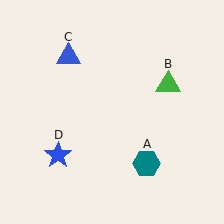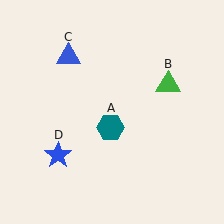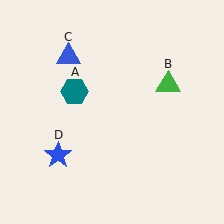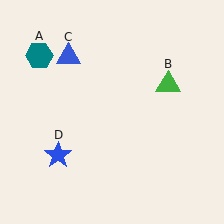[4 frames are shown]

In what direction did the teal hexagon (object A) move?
The teal hexagon (object A) moved up and to the left.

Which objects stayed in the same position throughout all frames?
Green triangle (object B) and blue triangle (object C) and blue star (object D) remained stationary.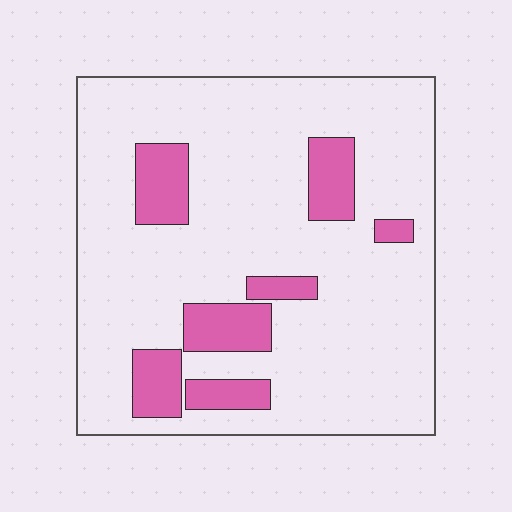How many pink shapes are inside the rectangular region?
7.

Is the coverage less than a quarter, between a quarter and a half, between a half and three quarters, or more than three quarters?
Less than a quarter.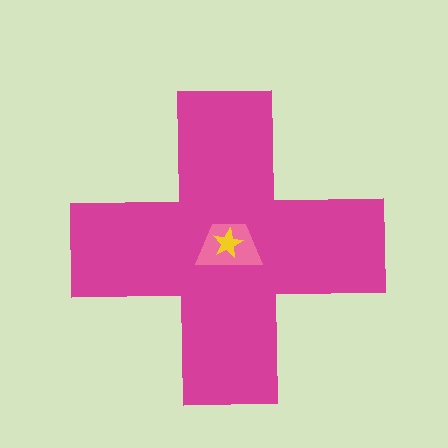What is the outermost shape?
The magenta cross.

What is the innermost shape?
The yellow star.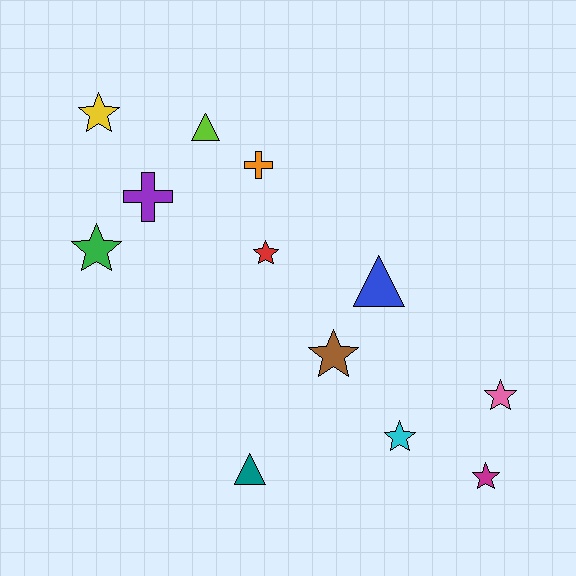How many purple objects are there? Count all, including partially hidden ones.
There is 1 purple object.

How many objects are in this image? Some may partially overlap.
There are 12 objects.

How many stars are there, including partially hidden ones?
There are 7 stars.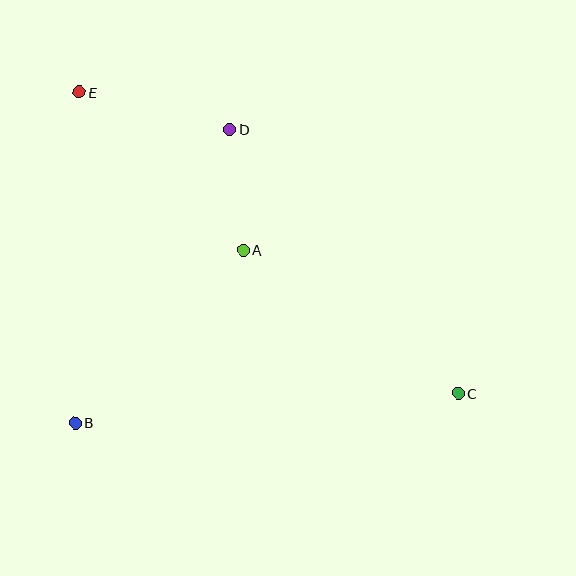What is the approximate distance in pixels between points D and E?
The distance between D and E is approximately 155 pixels.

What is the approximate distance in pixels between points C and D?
The distance between C and D is approximately 350 pixels.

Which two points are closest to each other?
Points A and D are closest to each other.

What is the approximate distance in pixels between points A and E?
The distance between A and E is approximately 228 pixels.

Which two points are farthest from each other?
Points C and E are farthest from each other.